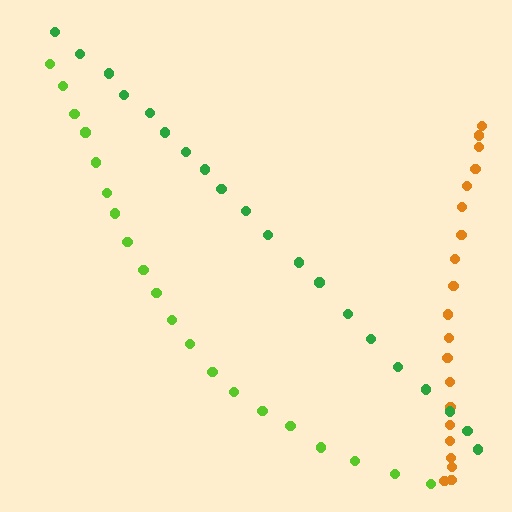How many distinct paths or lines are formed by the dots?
There are 3 distinct paths.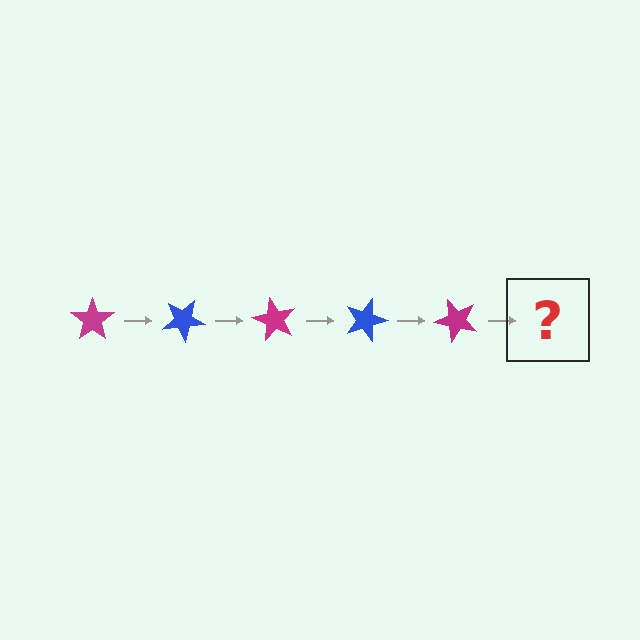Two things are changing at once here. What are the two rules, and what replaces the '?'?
The two rules are that it rotates 30 degrees each step and the color cycles through magenta and blue. The '?' should be a blue star, rotated 150 degrees from the start.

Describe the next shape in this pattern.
It should be a blue star, rotated 150 degrees from the start.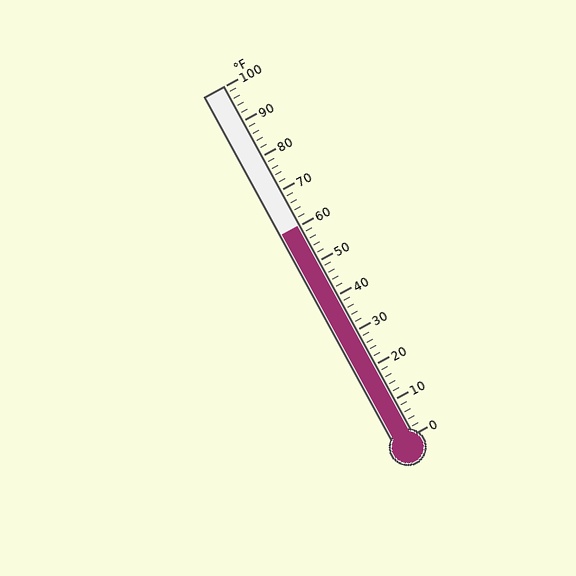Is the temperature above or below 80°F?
The temperature is below 80°F.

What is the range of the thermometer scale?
The thermometer scale ranges from 0°F to 100°F.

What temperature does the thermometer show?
The thermometer shows approximately 60°F.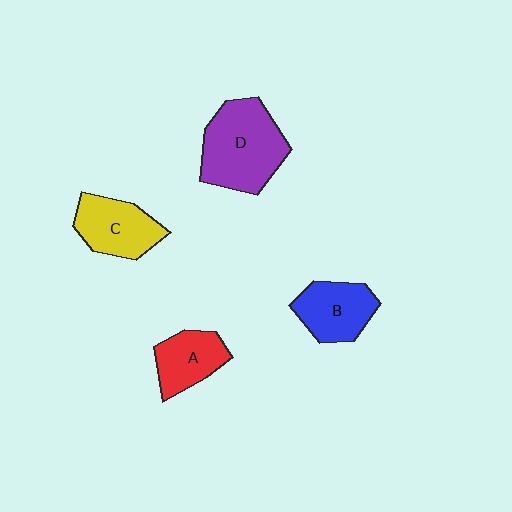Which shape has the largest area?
Shape D (purple).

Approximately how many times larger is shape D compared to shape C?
Approximately 1.5 times.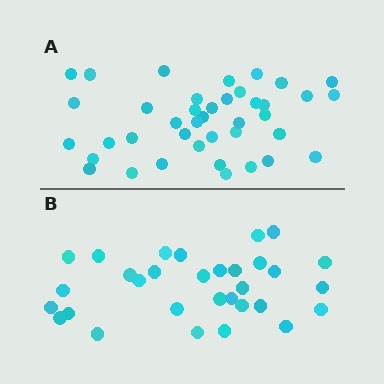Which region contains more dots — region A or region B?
Region A (the top region) has more dots.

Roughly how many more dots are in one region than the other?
Region A has roughly 8 or so more dots than region B.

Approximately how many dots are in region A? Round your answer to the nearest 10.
About 40 dots.